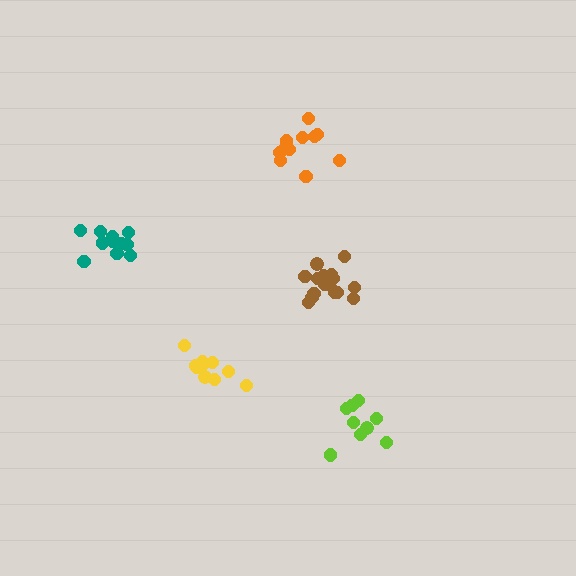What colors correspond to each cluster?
The clusters are colored: lime, orange, teal, yellow, brown.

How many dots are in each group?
Group 1: 9 dots, Group 2: 11 dots, Group 3: 11 dots, Group 4: 10 dots, Group 5: 15 dots (56 total).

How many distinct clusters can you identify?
There are 5 distinct clusters.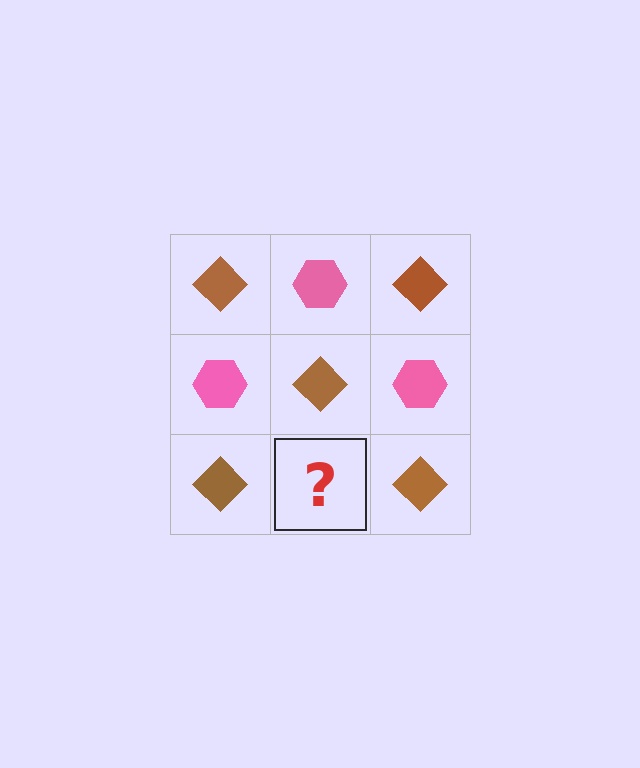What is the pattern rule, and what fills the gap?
The rule is that it alternates brown diamond and pink hexagon in a checkerboard pattern. The gap should be filled with a pink hexagon.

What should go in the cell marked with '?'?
The missing cell should contain a pink hexagon.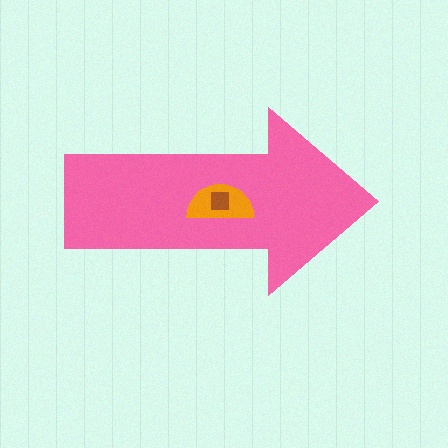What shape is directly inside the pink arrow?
The orange semicircle.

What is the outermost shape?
The pink arrow.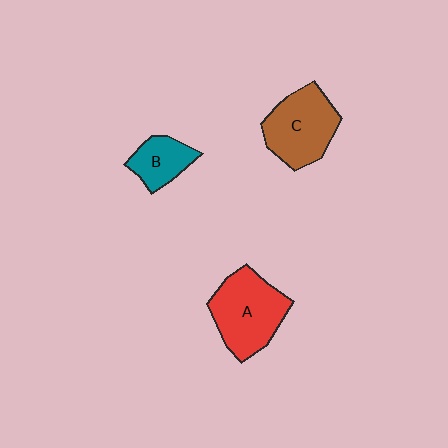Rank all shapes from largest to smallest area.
From largest to smallest: A (red), C (brown), B (teal).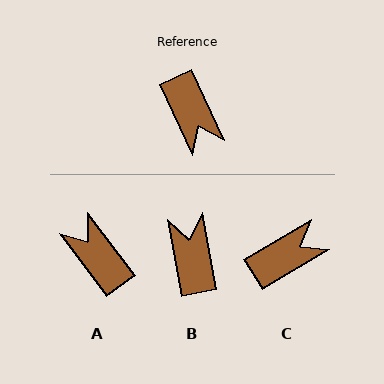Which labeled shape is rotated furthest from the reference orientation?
A, about 168 degrees away.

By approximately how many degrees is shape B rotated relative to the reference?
Approximately 166 degrees counter-clockwise.